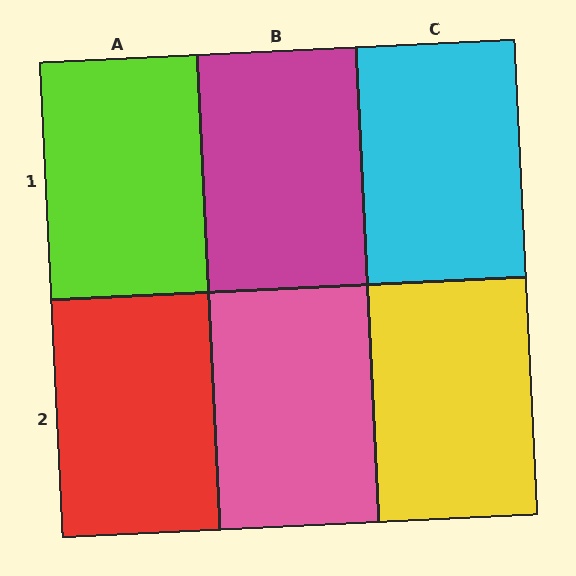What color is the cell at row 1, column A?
Lime.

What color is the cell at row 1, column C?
Cyan.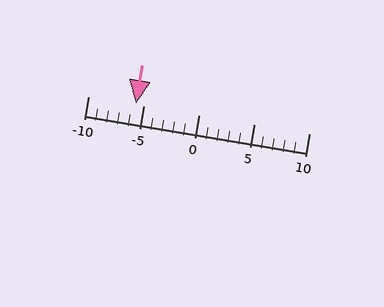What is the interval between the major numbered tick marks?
The major tick marks are spaced 5 units apart.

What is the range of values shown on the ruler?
The ruler shows values from -10 to 10.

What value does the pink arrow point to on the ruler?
The pink arrow points to approximately -6.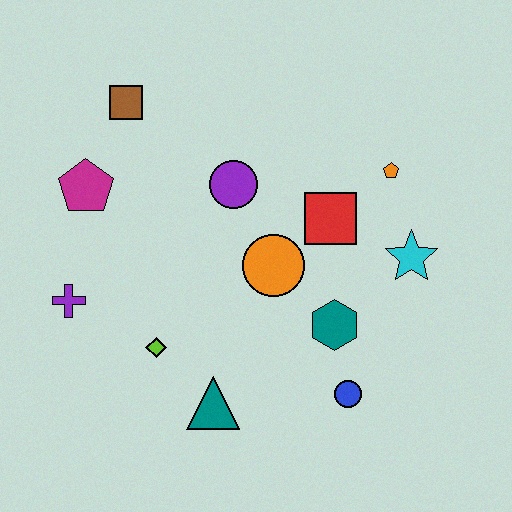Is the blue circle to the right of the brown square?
Yes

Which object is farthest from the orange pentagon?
The purple cross is farthest from the orange pentagon.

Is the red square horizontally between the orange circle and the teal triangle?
No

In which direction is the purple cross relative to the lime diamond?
The purple cross is to the left of the lime diamond.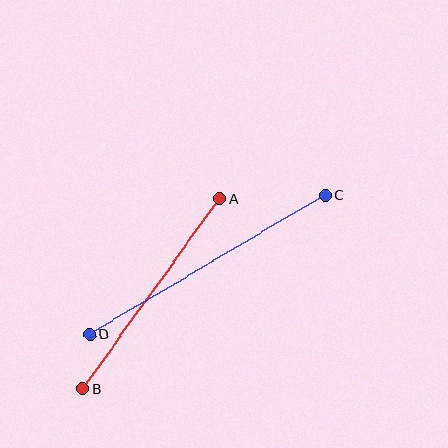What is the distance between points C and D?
The distance is approximately 273 pixels.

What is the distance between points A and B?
The distance is approximately 234 pixels.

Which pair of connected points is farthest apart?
Points C and D are farthest apart.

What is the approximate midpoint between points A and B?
The midpoint is at approximately (151, 294) pixels.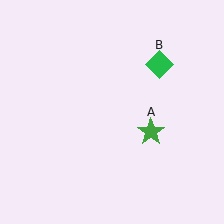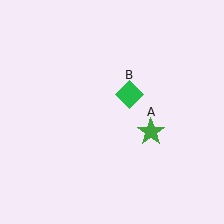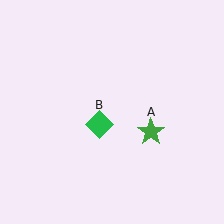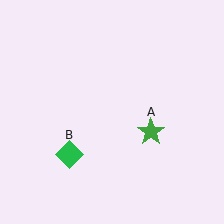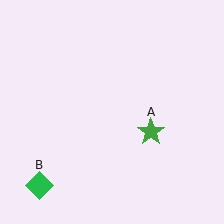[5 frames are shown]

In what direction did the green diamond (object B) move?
The green diamond (object B) moved down and to the left.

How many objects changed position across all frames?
1 object changed position: green diamond (object B).